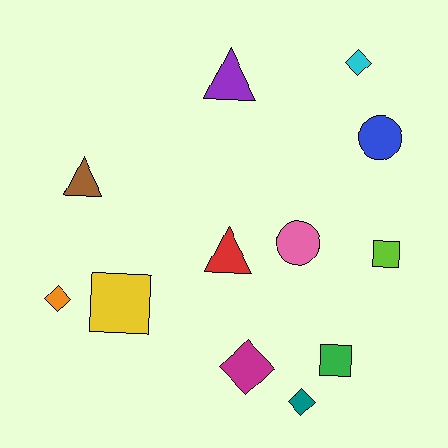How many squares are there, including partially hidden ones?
There are 3 squares.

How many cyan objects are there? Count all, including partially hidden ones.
There is 1 cyan object.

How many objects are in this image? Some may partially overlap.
There are 12 objects.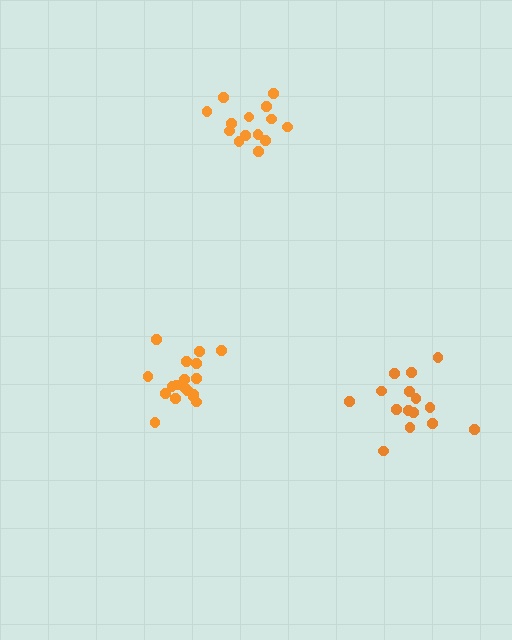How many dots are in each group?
Group 1: 15 dots, Group 2: 18 dots, Group 3: 14 dots (47 total).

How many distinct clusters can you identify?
There are 3 distinct clusters.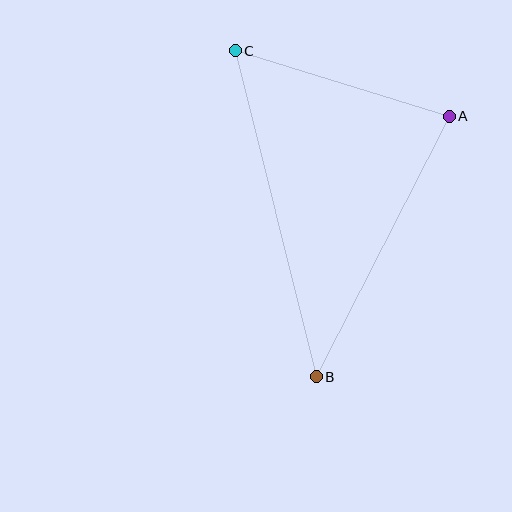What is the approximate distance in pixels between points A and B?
The distance between A and B is approximately 293 pixels.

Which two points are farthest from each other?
Points B and C are farthest from each other.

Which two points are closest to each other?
Points A and C are closest to each other.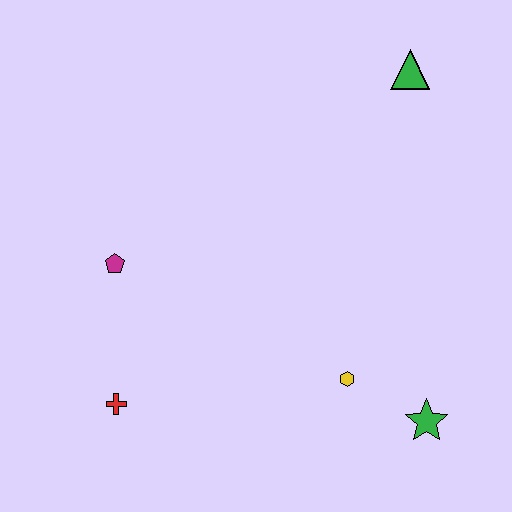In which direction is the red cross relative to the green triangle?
The red cross is below the green triangle.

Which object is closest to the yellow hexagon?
The green star is closest to the yellow hexagon.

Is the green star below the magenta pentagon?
Yes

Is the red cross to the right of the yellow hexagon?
No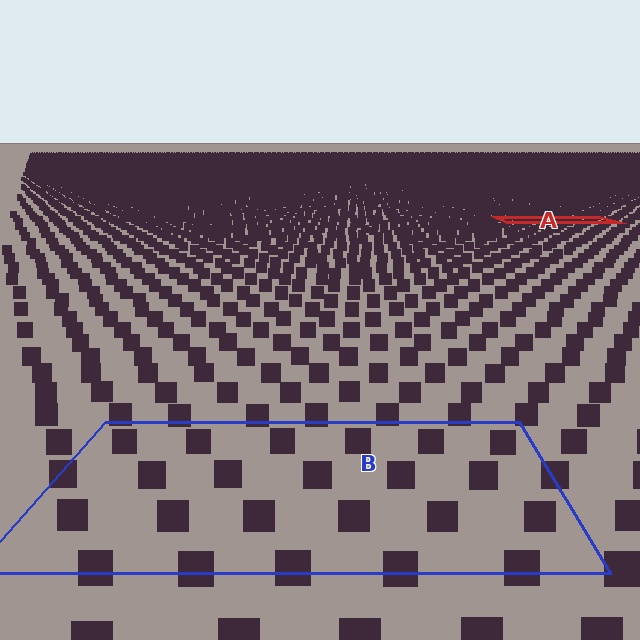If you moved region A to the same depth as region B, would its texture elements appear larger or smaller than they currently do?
They would appear larger. At a closer depth, the same texture elements are projected at a bigger on-screen size.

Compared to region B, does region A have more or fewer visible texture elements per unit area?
Region A has more texture elements per unit area — they are packed more densely because it is farther away.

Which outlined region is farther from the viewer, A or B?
Region A is farther from the viewer — the texture elements inside it appear smaller and more densely packed.